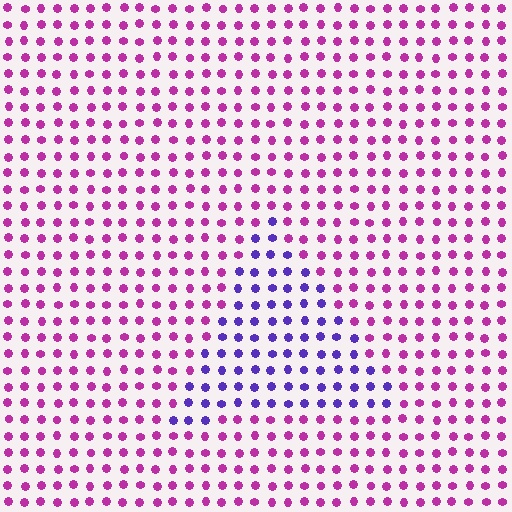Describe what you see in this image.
The image is filled with small magenta elements in a uniform arrangement. A triangle-shaped region is visible where the elements are tinted to a slightly different hue, forming a subtle color boundary.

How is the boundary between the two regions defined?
The boundary is defined purely by a slight shift in hue (about 53 degrees). Spacing, size, and orientation are identical on both sides.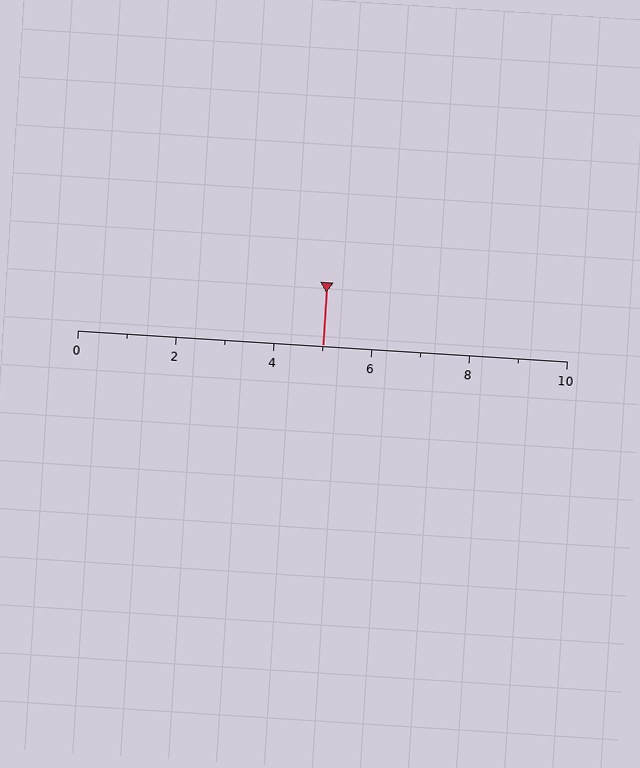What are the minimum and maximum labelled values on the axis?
The axis runs from 0 to 10.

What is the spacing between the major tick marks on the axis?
The major ticks are spaced 2 apart.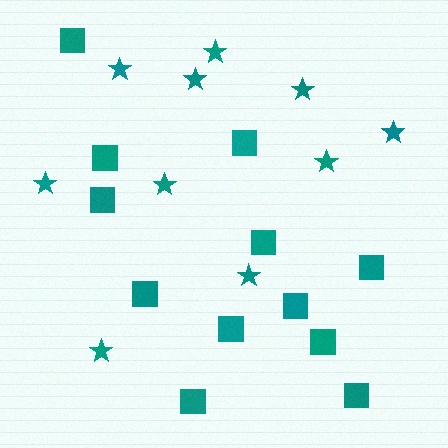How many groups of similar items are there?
There are 2 groups: one group of squares (12) and one group of stars (10).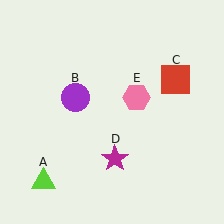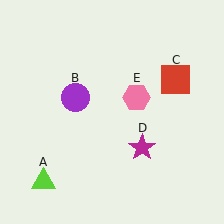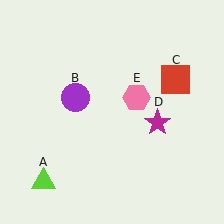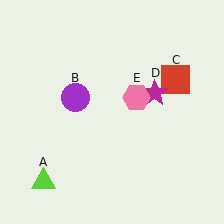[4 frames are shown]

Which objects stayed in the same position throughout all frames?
Lime triangle (object A) and purple circle (object B) and red square (object C) and pink hexagon (object E) remained stationary.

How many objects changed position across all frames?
1 object changed position: magenta star (object D).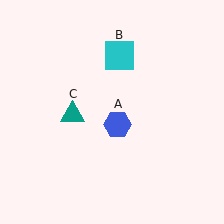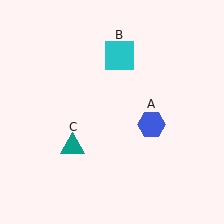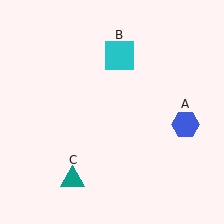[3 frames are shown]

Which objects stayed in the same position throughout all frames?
Cyan square (object B) remained stationary.